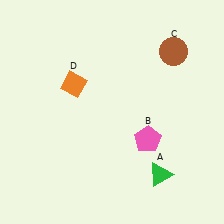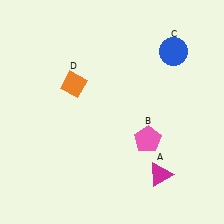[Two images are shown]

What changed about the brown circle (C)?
In Image 1, C is brown. In Image 2, it changed to blue.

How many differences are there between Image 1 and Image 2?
There are 2 differences between the two images.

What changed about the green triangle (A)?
In Image 1, A is green. In Image 2, it changed to magenta.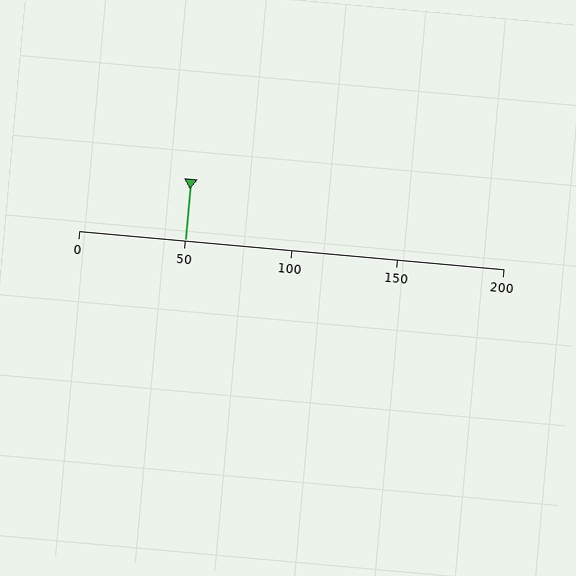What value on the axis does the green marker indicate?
The marker indicates approximately 50.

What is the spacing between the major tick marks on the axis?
The major ticks are spaced 50 apart.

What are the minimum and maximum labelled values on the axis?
The axis runs from 0 to 200.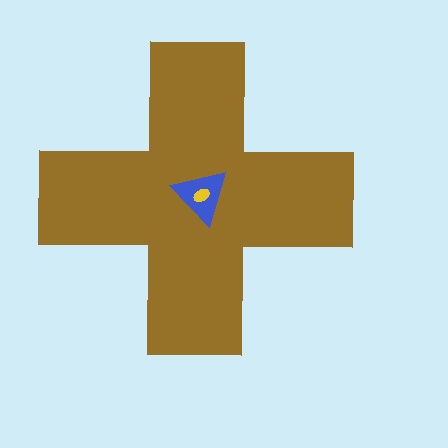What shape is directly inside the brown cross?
The blue triangle.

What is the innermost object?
The yellow ellipse.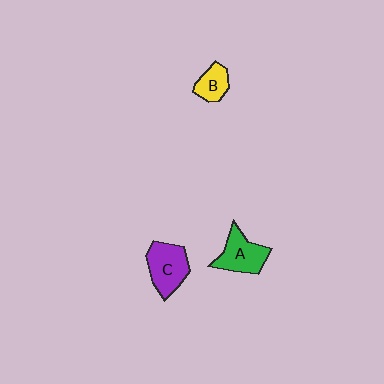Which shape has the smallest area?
Shape B (yellow).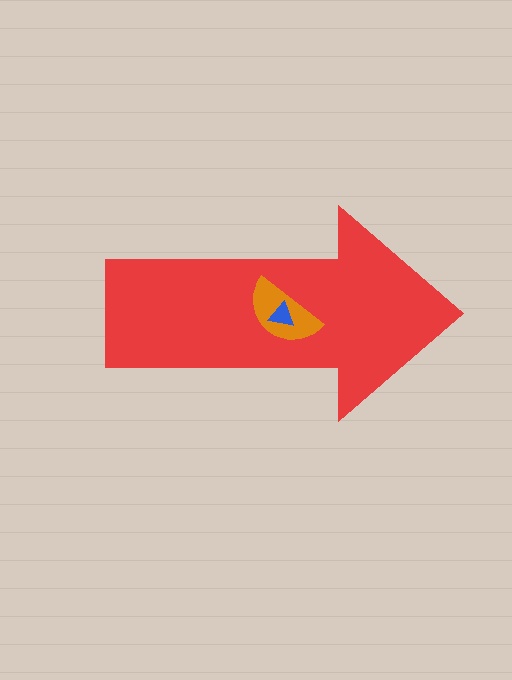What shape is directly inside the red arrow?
The orange semicircle.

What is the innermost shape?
The blue triangle.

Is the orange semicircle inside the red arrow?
Yes.